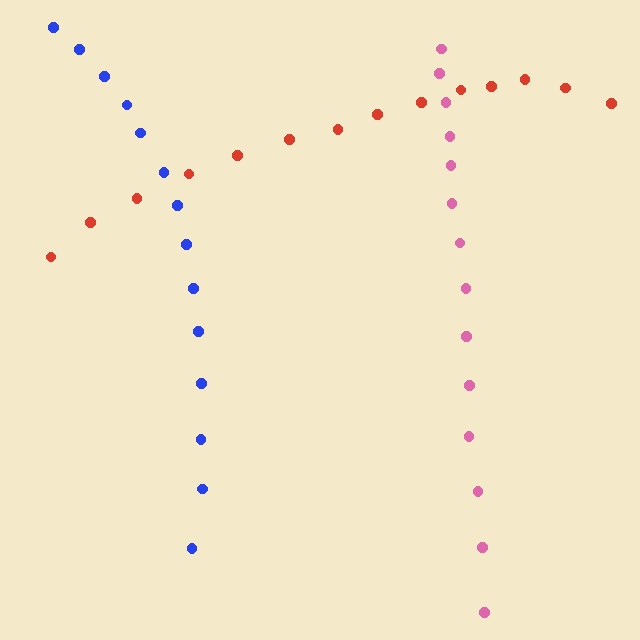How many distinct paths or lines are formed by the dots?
There are 3 distinct paths.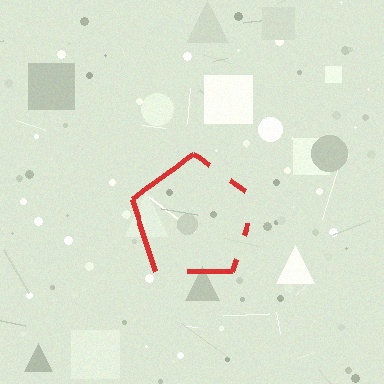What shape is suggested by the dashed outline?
The dashed outline suggests a pentagon.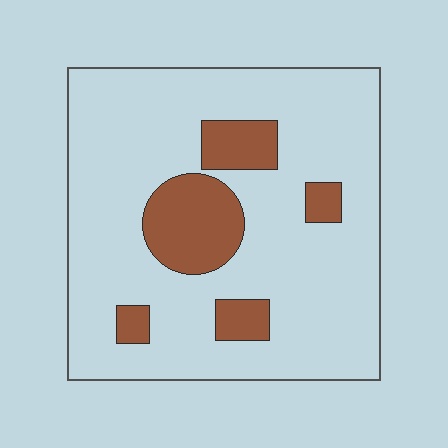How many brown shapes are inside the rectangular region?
5.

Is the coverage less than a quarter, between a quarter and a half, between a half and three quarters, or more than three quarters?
Less than a quarter.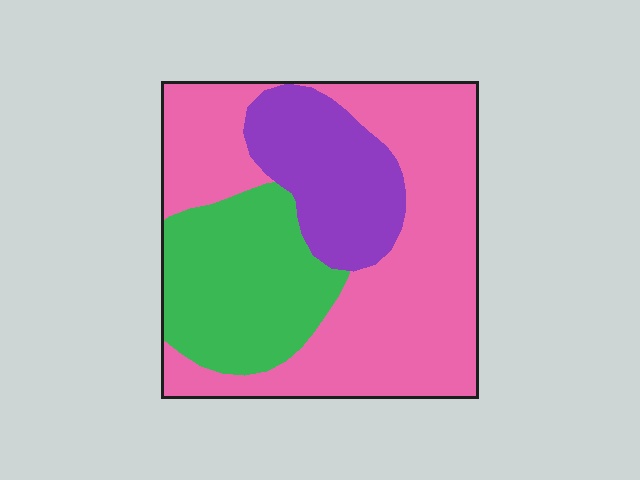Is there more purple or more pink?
Pink.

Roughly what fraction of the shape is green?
Green covers around 25% of the shape.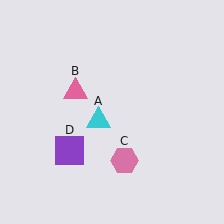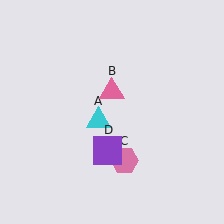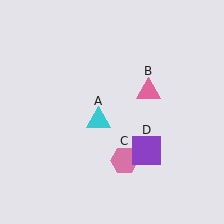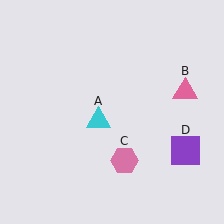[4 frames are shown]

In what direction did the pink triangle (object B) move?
The pink triangle (object B) moved right.